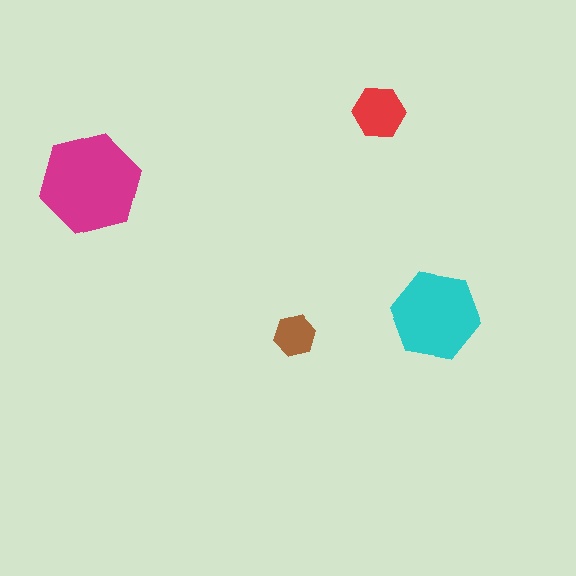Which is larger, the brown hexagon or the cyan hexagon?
The cyan one.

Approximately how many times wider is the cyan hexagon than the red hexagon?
About 1.5 times wider.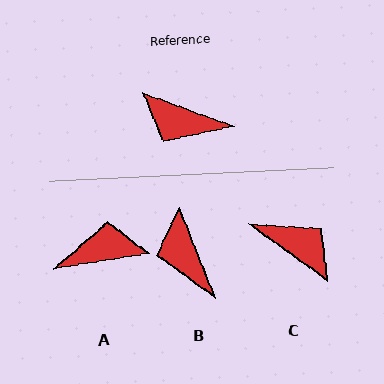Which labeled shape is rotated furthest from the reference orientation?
C, about 164 degrees away.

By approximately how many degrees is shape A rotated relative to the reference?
Approximately 151 degrees clockwise.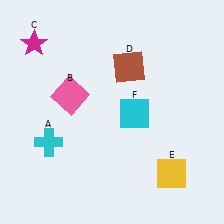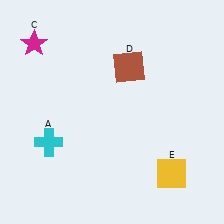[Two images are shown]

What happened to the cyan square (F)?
The cyan square (F) was removed in Image 2. It was in the bottom-right area of Image 1.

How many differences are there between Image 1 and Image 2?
There are 2 differences between the two images.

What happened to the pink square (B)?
The pink square (B) was removed in Image 2. It was in the top-left area of Image 1.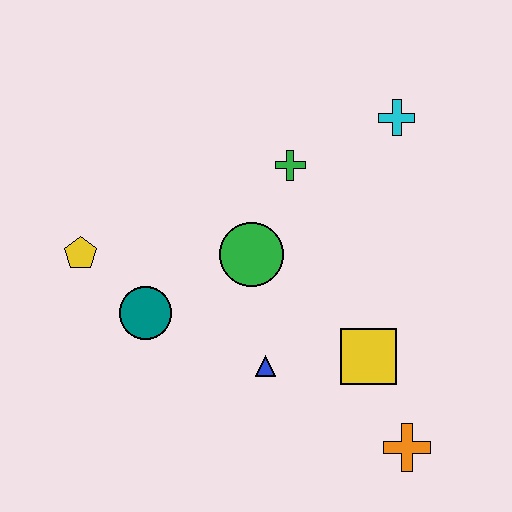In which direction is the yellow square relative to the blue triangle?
The yellow square is to the right of the blue triangle.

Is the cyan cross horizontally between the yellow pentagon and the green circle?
No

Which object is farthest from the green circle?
The orange cross is farthest from the green circle.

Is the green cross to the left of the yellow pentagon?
No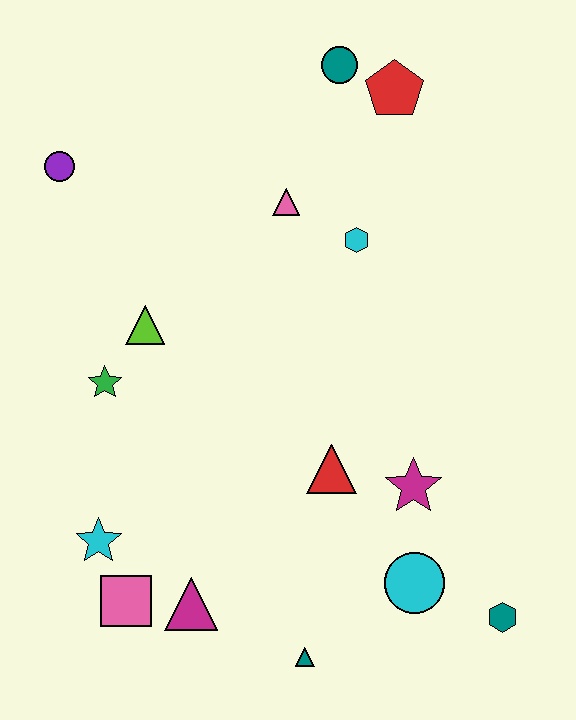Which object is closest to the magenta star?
The red triangle is closest to the magenta star.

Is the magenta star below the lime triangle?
Yes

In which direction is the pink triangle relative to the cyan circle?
The pink triangle is above the cyan circle.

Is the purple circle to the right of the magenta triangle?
No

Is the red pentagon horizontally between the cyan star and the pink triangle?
No